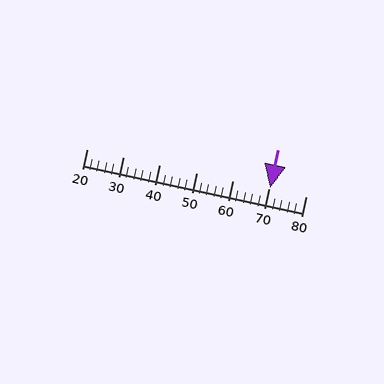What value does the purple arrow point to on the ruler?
The purple arrow points to approximately 70.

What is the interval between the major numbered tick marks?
The major tick marks are spaced 10 units apart.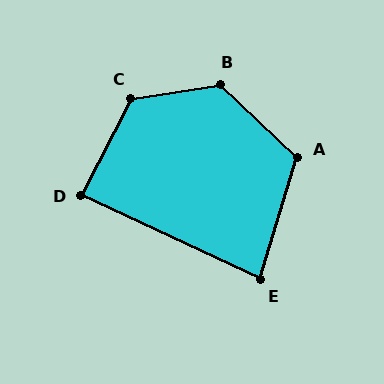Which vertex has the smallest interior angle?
E, at approximately 82 degrees.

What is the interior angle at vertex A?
Approximately 116 degrees (obtuse).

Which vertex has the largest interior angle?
B, at approximately 127 degrees.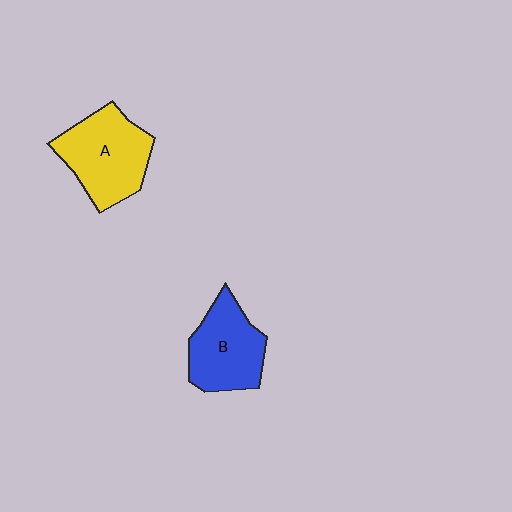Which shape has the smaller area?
Shape B (blue).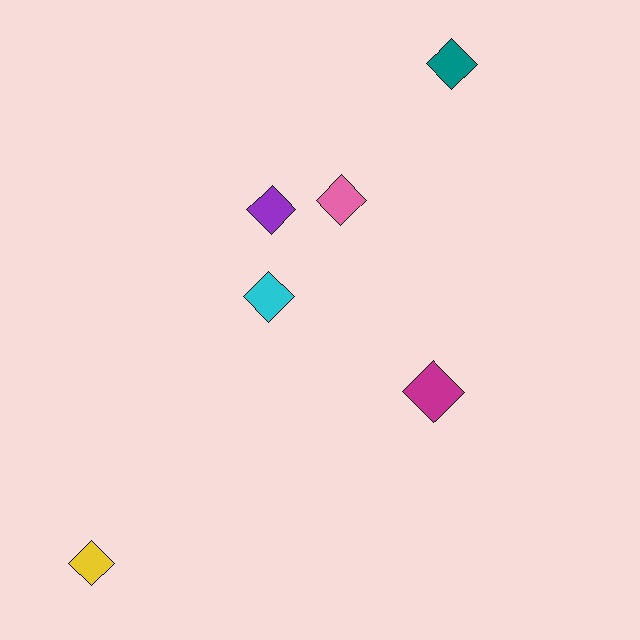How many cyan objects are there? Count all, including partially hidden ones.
There is 1 cyan object.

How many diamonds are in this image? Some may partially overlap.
There are 6 diamonds.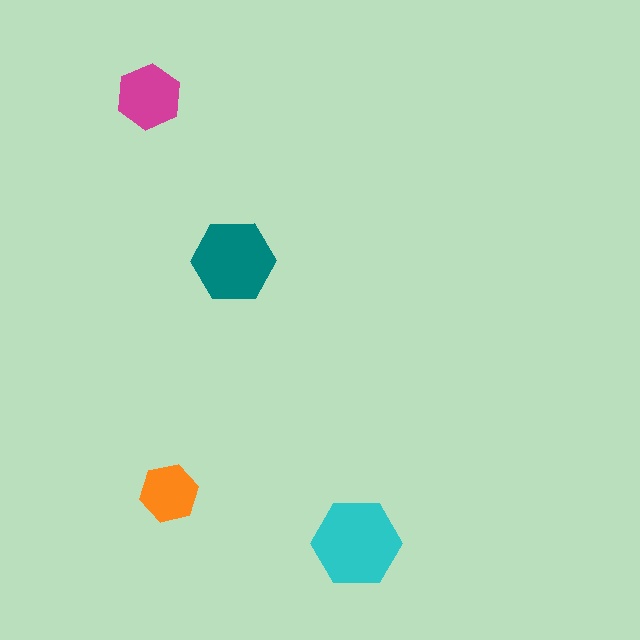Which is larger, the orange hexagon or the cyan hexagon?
The cyan one.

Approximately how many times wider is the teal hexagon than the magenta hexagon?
About 1.5 times wider.